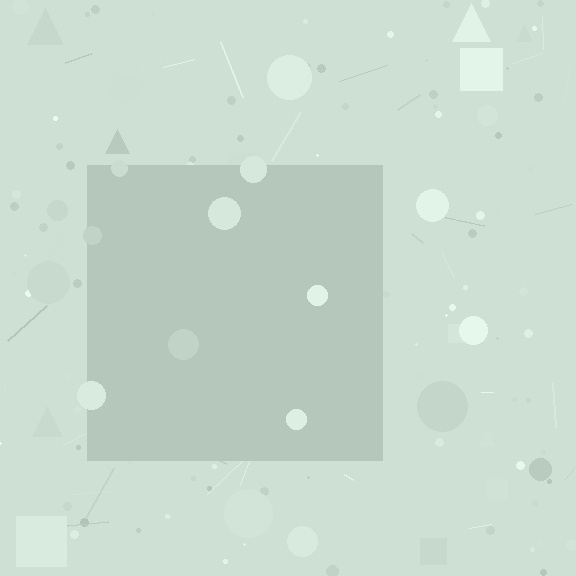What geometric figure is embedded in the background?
A square is embedded in the background.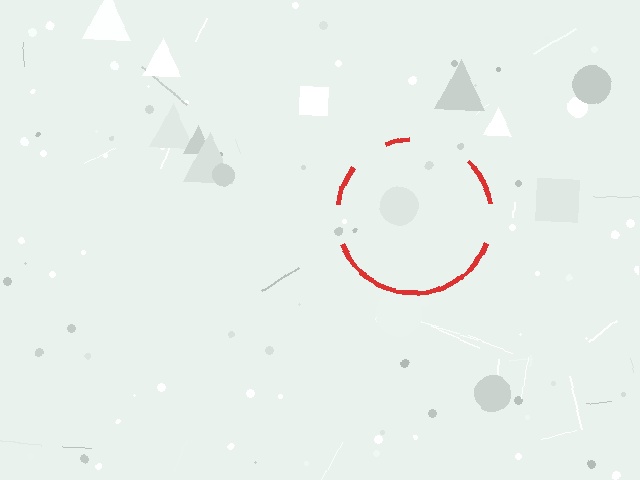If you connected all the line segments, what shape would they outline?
They would outline a circle.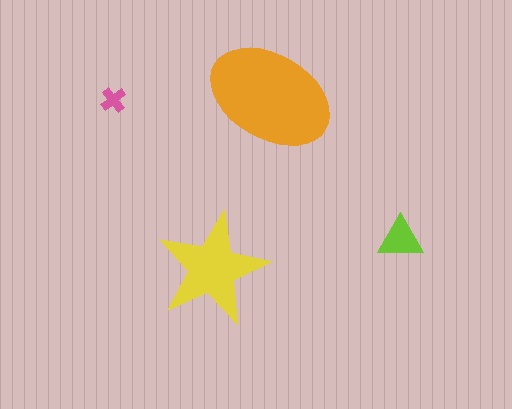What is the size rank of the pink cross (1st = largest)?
4th.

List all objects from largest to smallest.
The orange ellipse, the yellow star, the lime triangle, the pink cross.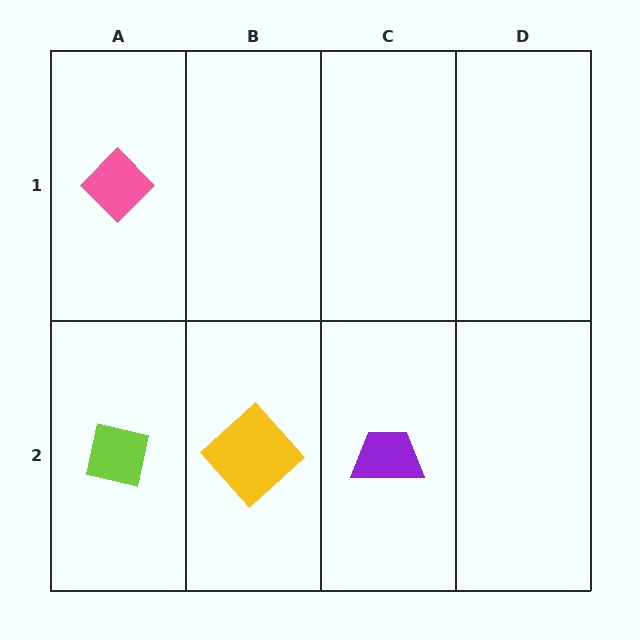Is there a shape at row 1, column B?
No, that cell is empty.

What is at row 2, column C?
A purple trapezoid.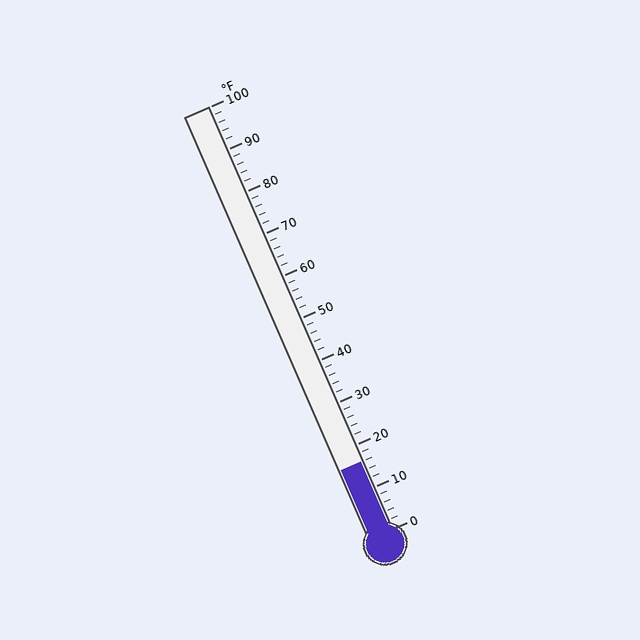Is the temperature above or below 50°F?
The temperature is below 50°F.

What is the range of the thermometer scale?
The thermometer scale ranges from 0°F to 100°F.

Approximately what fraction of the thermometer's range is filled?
The thermometer is filled to approximately 15% of its range.